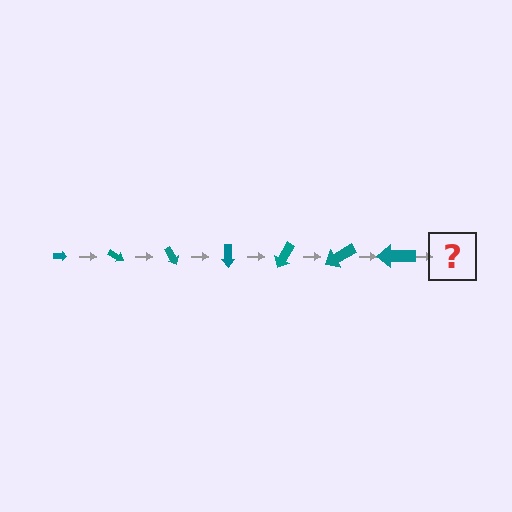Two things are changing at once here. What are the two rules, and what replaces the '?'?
The two rules are that the arrow grows larger each step and it rotates 30 degrees each step. The '?' should be an arrow, larger than the previous one and rotated 210 degrees from the start.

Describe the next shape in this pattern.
It should be an arrow, larger than the previous one and rotated 210 degrees from the start.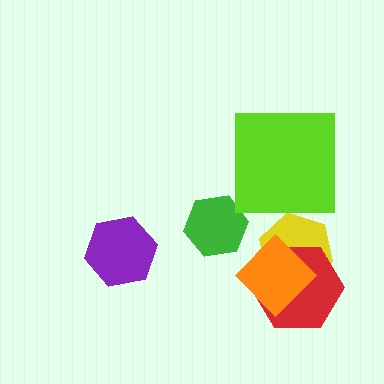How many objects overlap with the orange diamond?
2 objects overlap with the orange diamond.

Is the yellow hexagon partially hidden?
Yes, it is partially covered by another shape.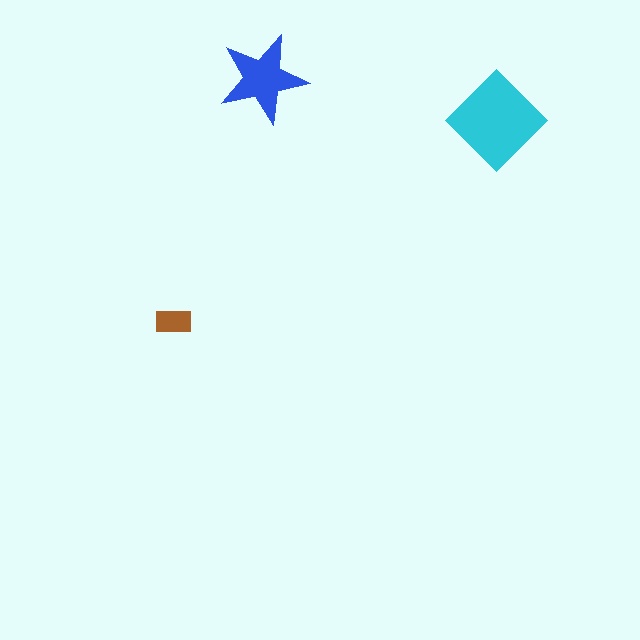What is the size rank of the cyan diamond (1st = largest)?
1st.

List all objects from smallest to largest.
The brown rectangle, the blue star, the cyan diamond.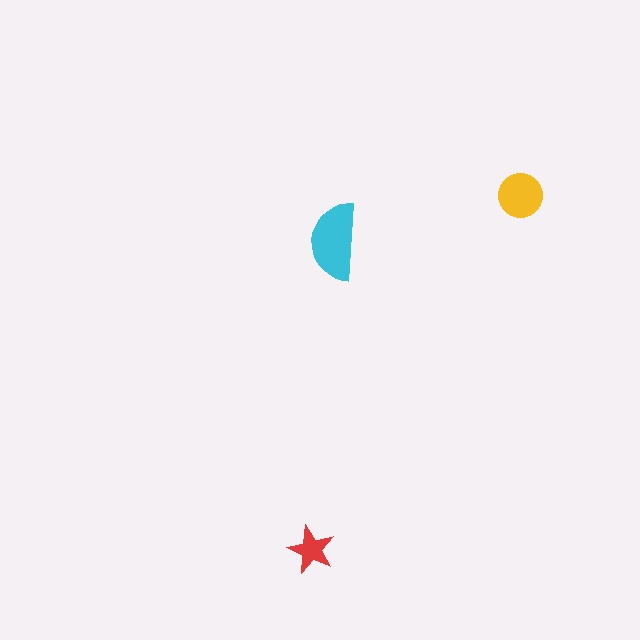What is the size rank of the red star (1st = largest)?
3rd.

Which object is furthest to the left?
The red star is leftmost.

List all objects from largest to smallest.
The cyan semicircle, the yellow circle, the red star.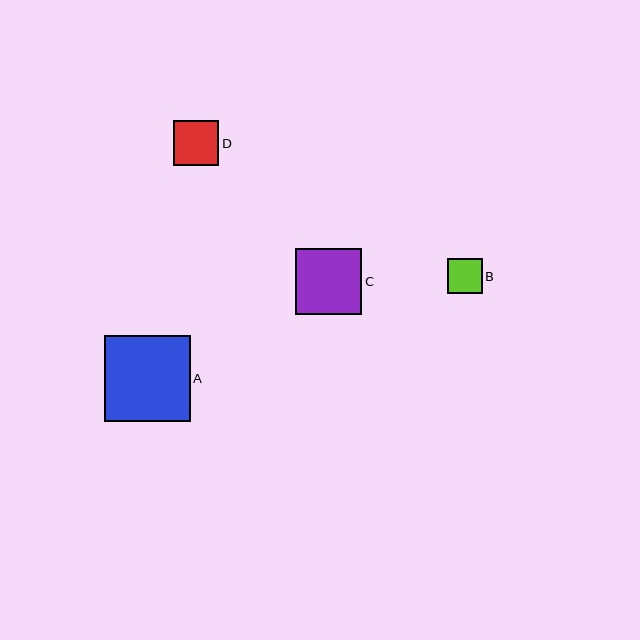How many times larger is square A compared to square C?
Square A is approximately 1.3 times the size of square C.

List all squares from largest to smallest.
From largest to smallest: A, C, D, B.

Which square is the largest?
Square A is the largest with a size of approximately 86 pixels.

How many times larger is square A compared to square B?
Square A is approximately 2.5 times the size of square B.